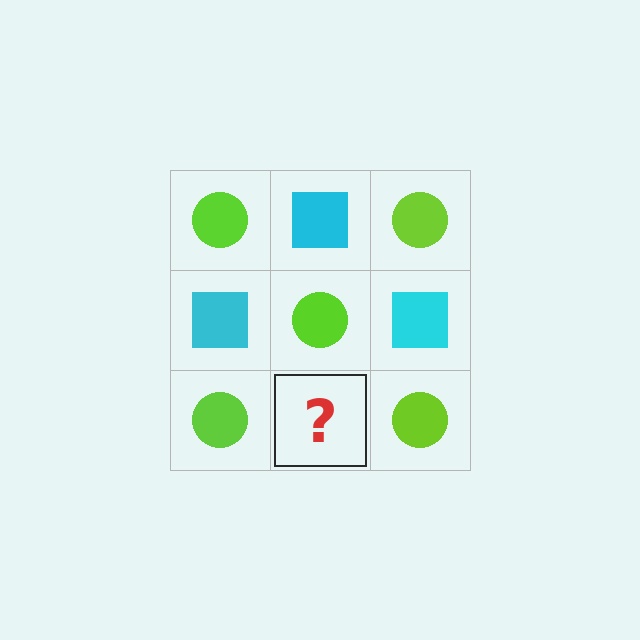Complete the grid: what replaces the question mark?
The question mark should be replaced with a cyan square.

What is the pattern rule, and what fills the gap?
The rule is that it alternates lime circle and cyan square in a checkerboard pattern. The gap should be filled with a cyan square.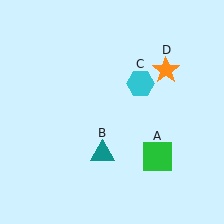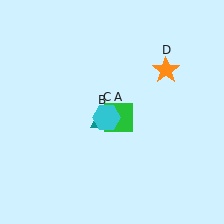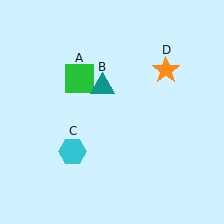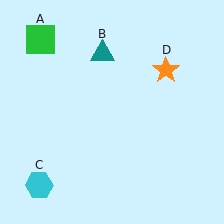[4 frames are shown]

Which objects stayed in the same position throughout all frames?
Orange star (object D) remained stationary.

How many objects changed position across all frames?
3 objects changed position: green square (object A), teal triangle (object B), cyan hexagon (object C).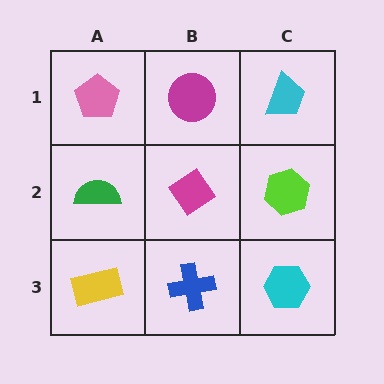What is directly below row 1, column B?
A magenta diamond.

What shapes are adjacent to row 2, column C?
A cyan trapezoid (row 1, column C), a cyan hexagon (row 3, column C), a magenta diamond (row 2, column B).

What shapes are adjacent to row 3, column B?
A magenta diamond (row 2, column B), a yellow rectangle (row 3, column A), a cyan hexagon (row 3, column C).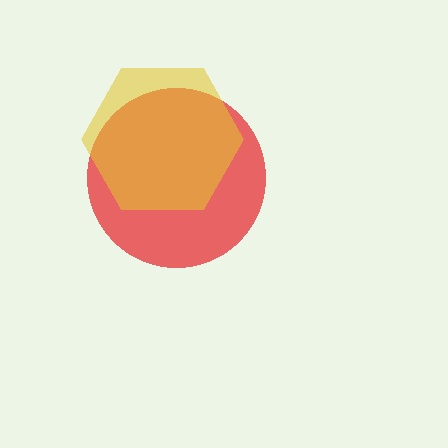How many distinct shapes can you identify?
There are 2 distinct shapes: a red circle, a yellow hexagon.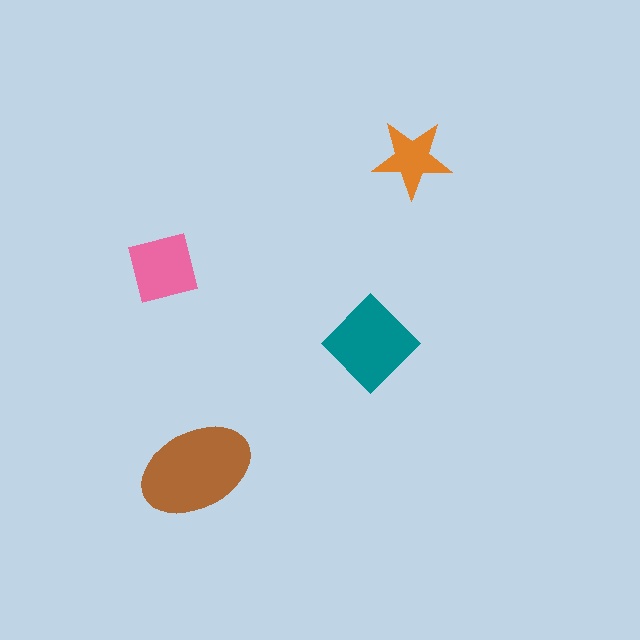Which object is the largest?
The brown ellipse.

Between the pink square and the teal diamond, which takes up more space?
The teal diamond.